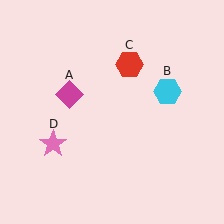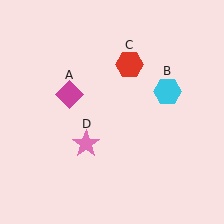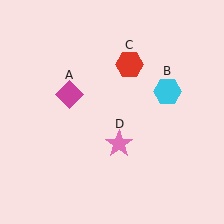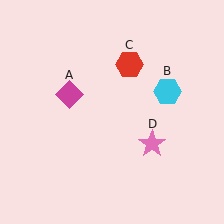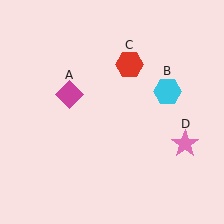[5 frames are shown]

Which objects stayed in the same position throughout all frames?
Magenta diamond (object A) and cyan hexagon (object B) and red hexagon (object C) remained stationary.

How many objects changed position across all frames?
1 object changed position: pink star (object D).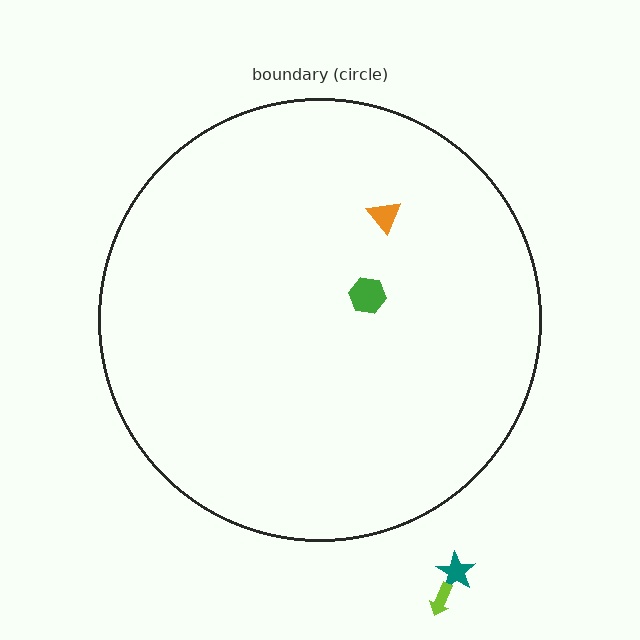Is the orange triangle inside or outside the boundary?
Inside.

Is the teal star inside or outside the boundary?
Outside.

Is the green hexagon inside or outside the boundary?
Inside.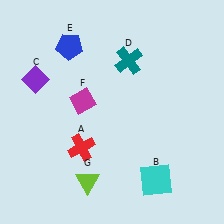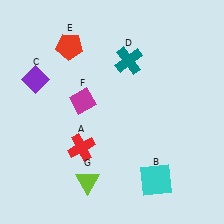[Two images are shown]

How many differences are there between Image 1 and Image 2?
There is 1 difference between the two images.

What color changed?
The pentagon (E) changed from blue in Image 1 to red in Image 2.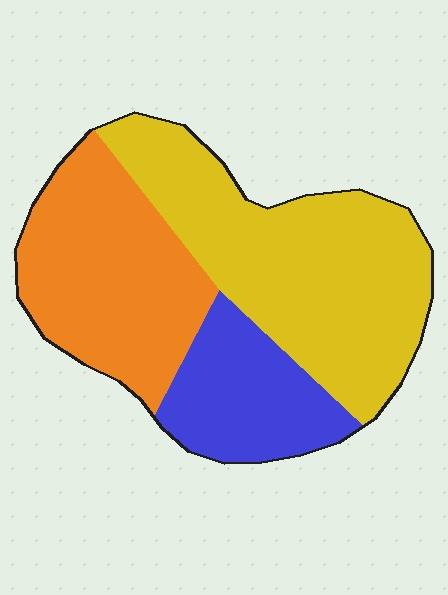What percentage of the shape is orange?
Orange covers around 35% of the shape.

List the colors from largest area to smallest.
From largest to smallest: yellow, orange, blue.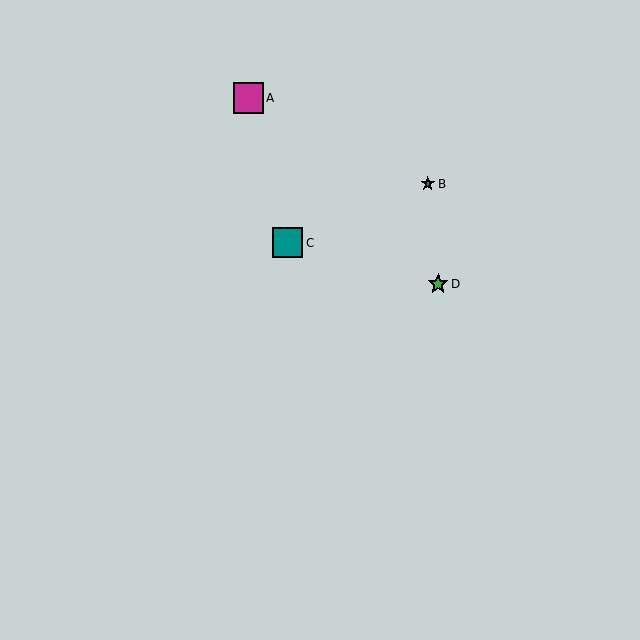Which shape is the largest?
The magenta square (labeled A) is the largest.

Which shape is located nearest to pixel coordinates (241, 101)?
The magenta square (labeled A) at (248, 98) is nearest to that location.